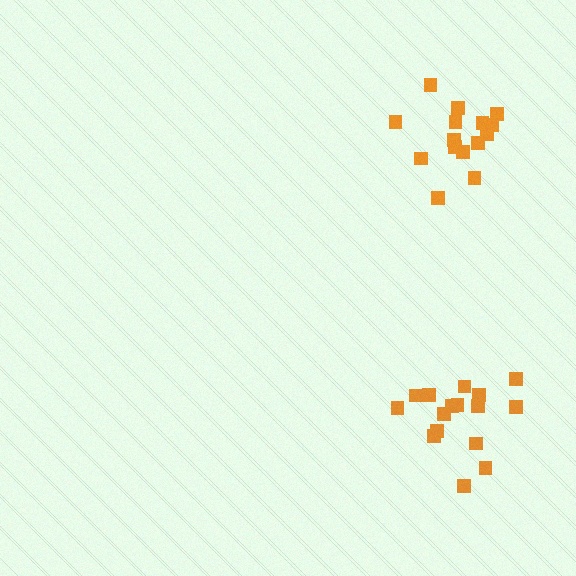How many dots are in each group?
Group 1: 16 dots, Group 2: 15 dots (31 total).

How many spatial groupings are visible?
There are 2 spatial groupings.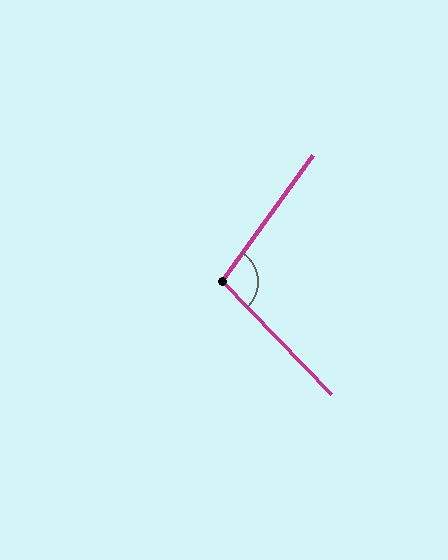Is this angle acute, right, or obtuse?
It is obtuse.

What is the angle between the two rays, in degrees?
Approximately 100 degrees.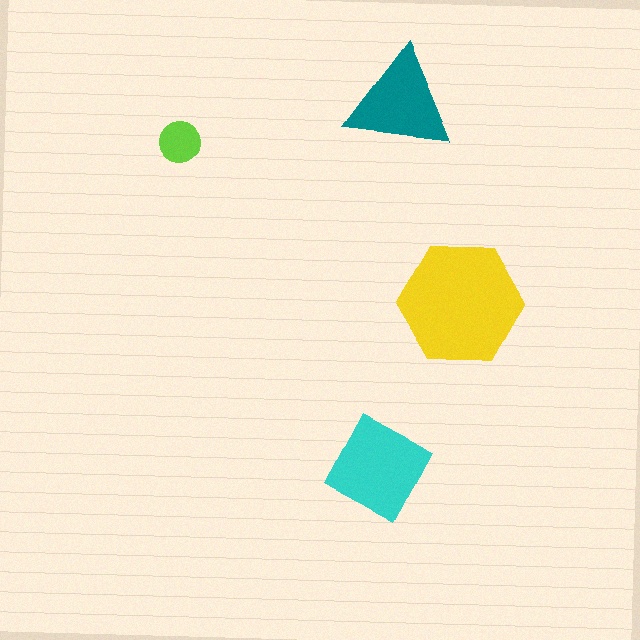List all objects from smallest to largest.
The lime circle, the teal triangle, the cyan diamond, the yellow hexagon.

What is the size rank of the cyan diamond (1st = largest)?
2nd.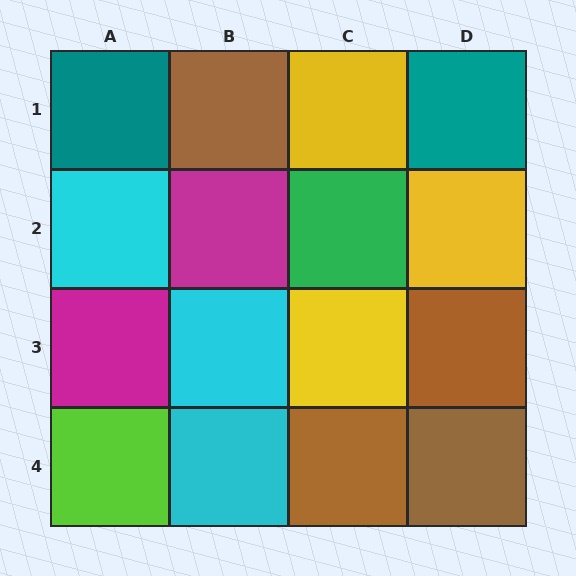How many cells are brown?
4 cells are brown.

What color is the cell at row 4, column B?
Cyan.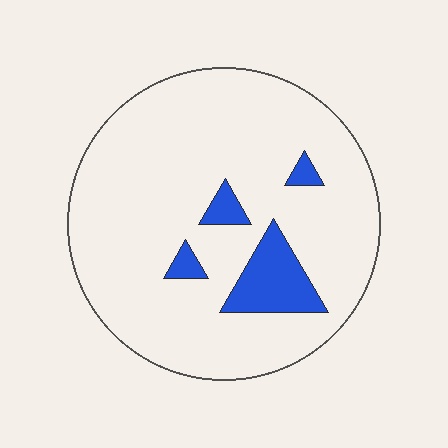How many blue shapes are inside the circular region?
4.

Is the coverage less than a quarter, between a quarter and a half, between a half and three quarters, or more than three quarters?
Less than a quarter.